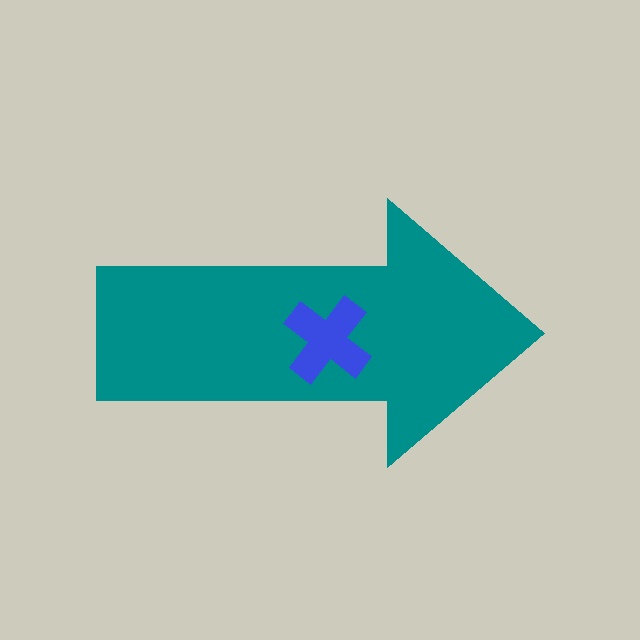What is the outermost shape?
The teal arrow.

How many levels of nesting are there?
2.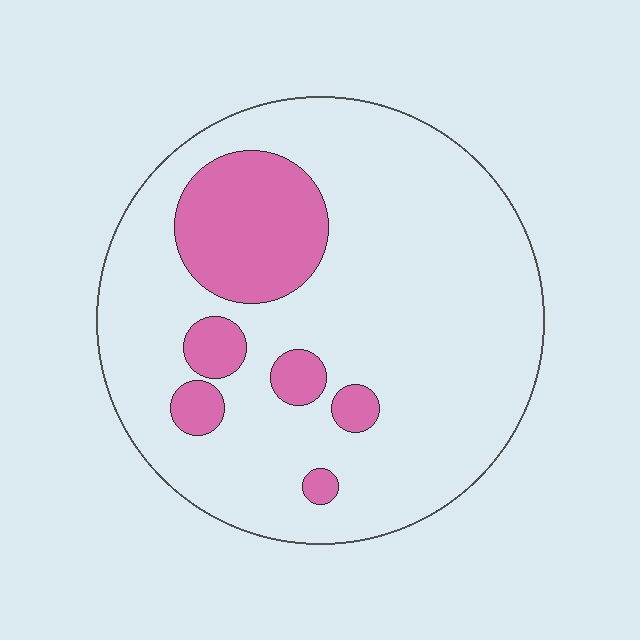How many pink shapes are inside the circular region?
6.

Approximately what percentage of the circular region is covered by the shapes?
Approximately 20%.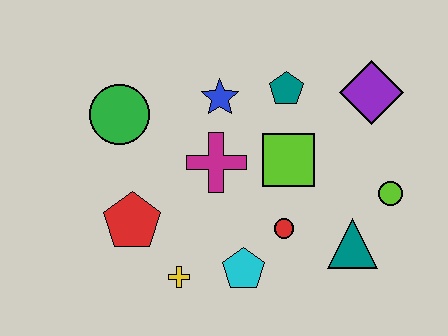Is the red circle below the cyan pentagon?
No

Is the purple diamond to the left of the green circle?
No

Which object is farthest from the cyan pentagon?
The purple diamond is farthest from the cyan pentagon.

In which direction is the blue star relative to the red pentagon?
The blue star is above the red pentagon.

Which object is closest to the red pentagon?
The yellow cross is closest to the red pentagon.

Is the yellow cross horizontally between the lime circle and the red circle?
No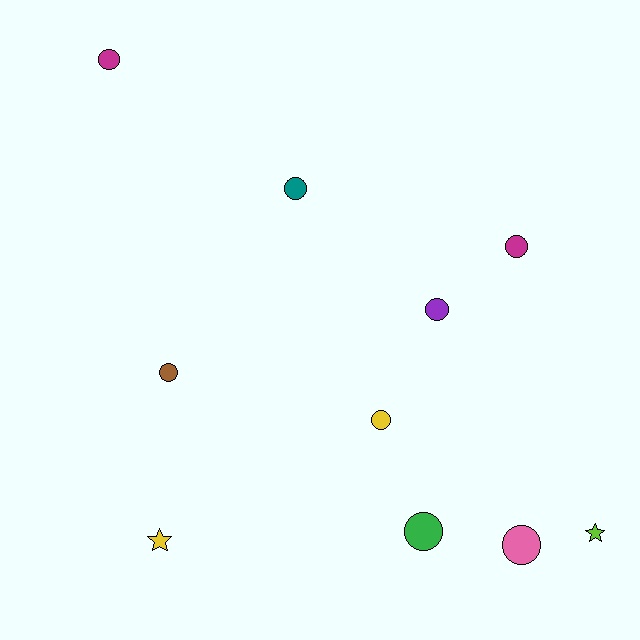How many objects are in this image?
There are 10 objects.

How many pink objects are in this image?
There is 1 pink object.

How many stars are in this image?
There are 2 stars.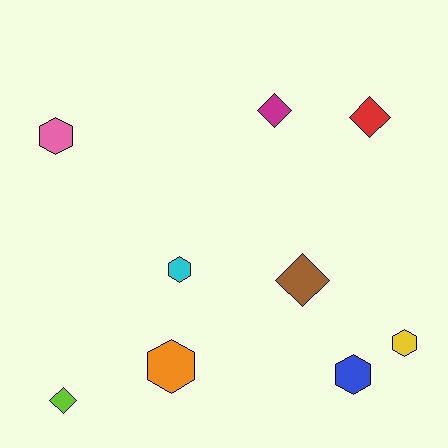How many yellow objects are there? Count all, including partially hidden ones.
There is 1 yellow object.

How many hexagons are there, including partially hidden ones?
There are 5 hexagons.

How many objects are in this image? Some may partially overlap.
There are 9 objects.